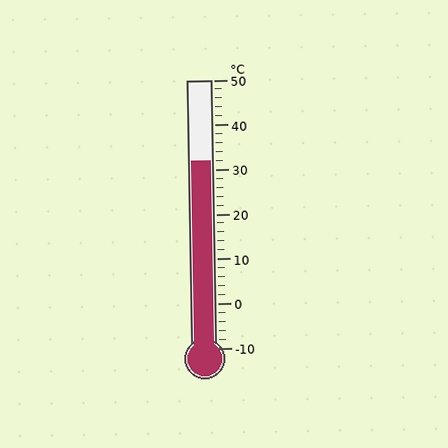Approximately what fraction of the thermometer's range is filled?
The thermometer is filled to approximately 70% of its range.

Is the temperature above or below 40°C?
The temperature is below 40°C.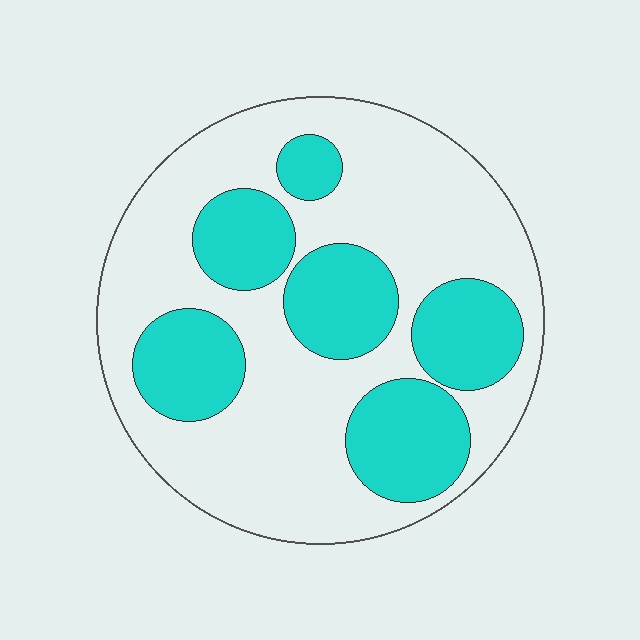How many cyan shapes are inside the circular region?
6.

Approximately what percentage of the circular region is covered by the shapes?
Approximately 35%.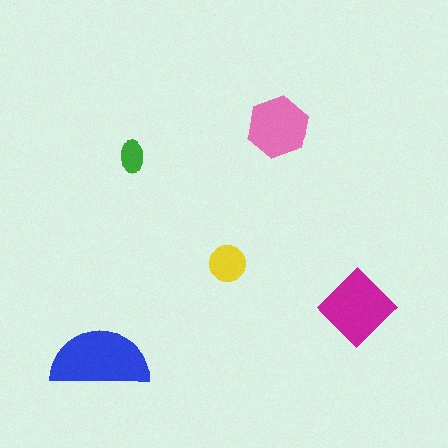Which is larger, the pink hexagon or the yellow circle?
The pink hexagon.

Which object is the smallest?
The green ellipse.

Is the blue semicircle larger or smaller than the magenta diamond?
Larger.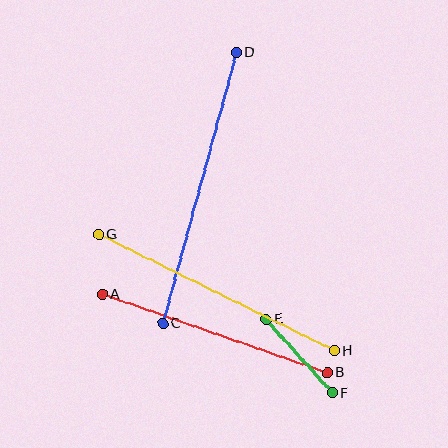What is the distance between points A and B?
The distance is approximately 238 pixels.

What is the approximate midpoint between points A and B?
The midpoint is at approximately (215, 333) pixels.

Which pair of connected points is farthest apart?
Points C and D are farthest apart.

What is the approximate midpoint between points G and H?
The midpoint is at approximately (216, 293) pixels.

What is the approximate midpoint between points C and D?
The midpoint is at approximately (200, 188) pixels.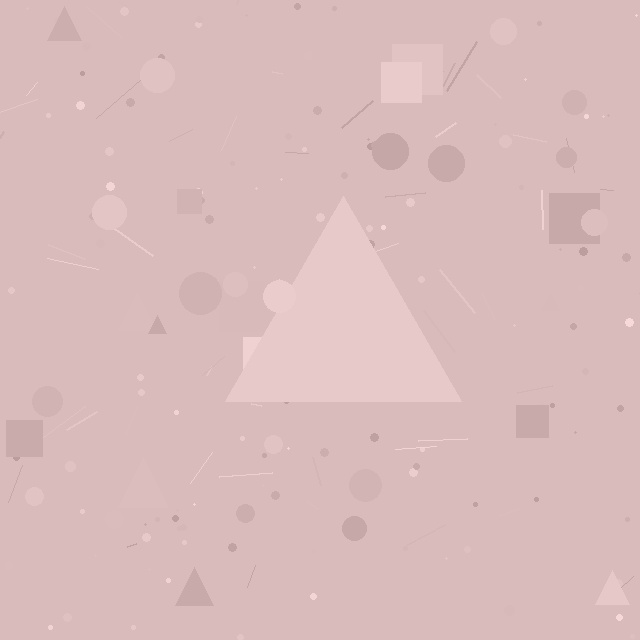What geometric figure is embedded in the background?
A triangle is embedded in the background.